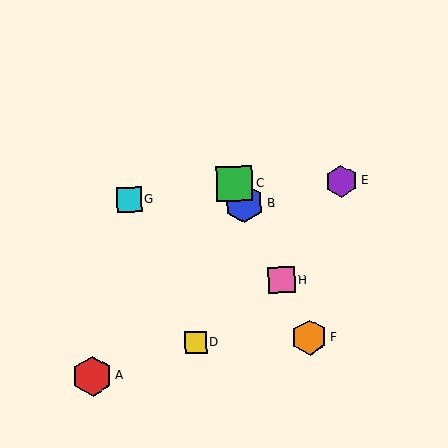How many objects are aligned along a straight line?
4 objects (B, C, F, H) are aligned along a straight line.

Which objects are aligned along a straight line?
Objects B, C, F, H are aligned along a straight line.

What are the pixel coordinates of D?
Object D is at (196, 343).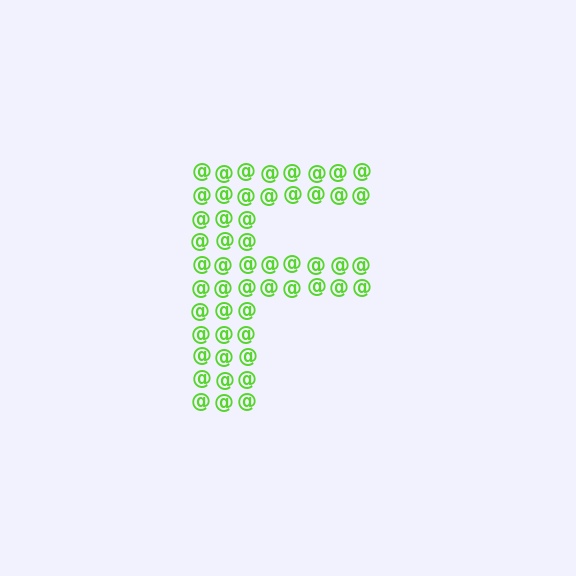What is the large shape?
The large shape is the letter F.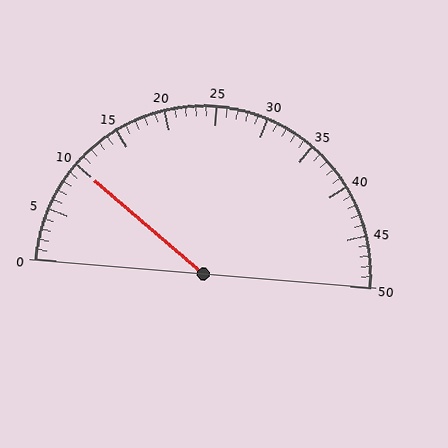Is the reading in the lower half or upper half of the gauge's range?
The reading is in the lower half of the range (0 to 50).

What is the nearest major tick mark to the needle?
The nearest major tick mark is 10.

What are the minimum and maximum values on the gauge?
The gauge ranges from 0 to 50.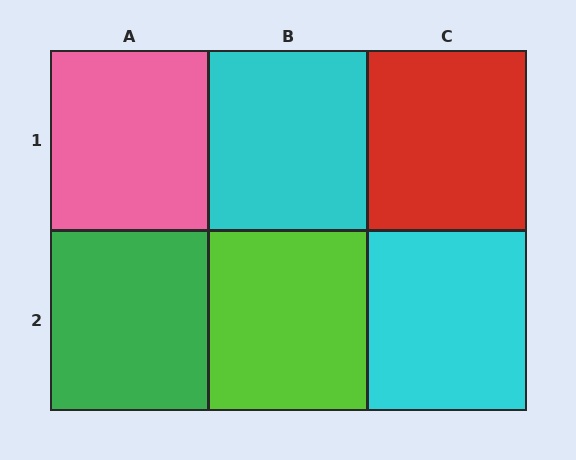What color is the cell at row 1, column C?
Red.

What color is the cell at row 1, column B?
Cyan.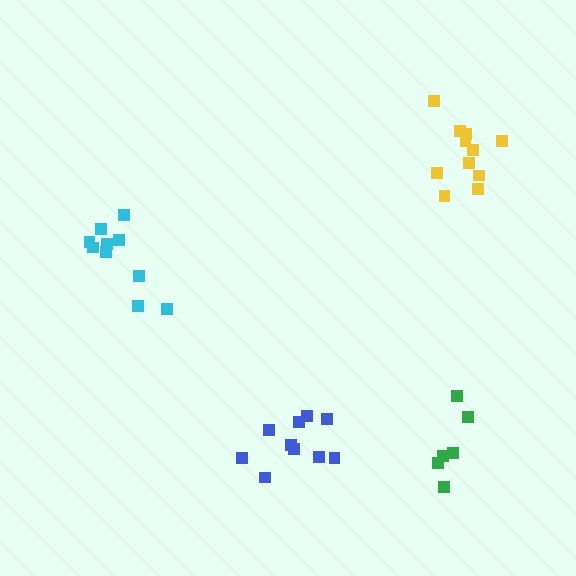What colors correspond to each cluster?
The clusters are colored: yellow, cyan, blue, green.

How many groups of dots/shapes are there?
There are 4 groups.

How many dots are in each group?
Group 1: 11 dots, Group 2: 10 dots, Group 3: 10 dots, Group 4: 6 dots (37 total).